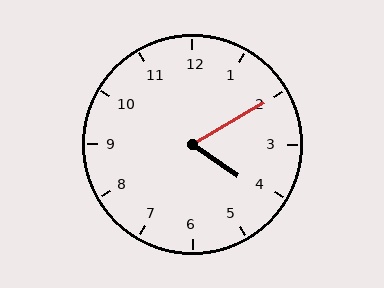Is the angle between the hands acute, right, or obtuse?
It is acute.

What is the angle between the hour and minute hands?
Approximately 65 degrees.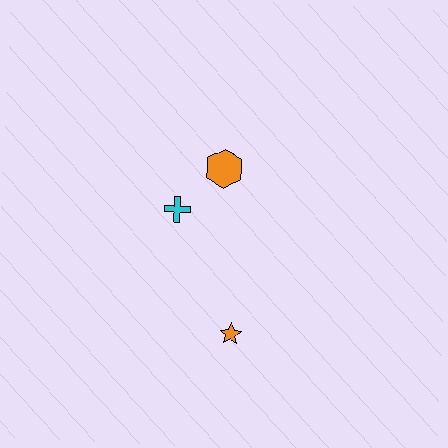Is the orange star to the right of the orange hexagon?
Yes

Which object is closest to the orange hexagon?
The cyan cross is closest to the orange hexagon.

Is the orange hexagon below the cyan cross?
No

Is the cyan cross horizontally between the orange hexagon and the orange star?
No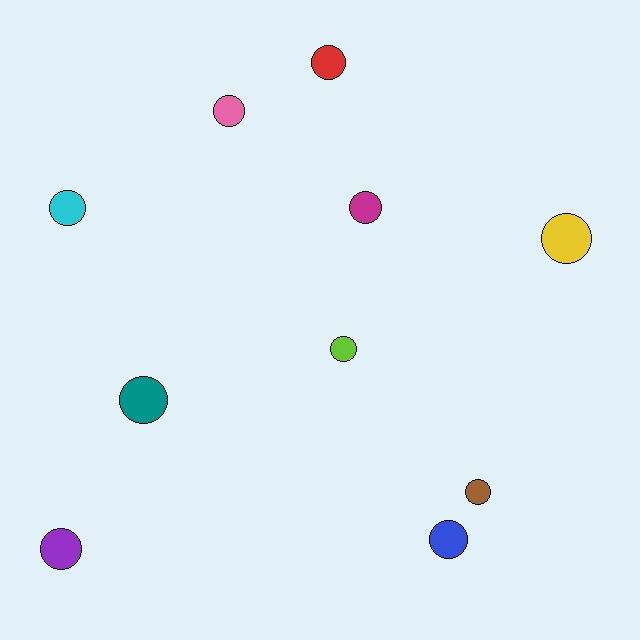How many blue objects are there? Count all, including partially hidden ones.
There is 1 blue object.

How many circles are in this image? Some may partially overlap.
There are 10 circles.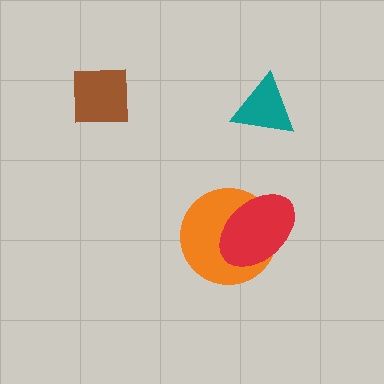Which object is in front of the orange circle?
The red ellipse is in front of the orange circle.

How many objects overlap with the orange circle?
1 object overlaps with the orange circle.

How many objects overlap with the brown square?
0 objects overlap with the brown square.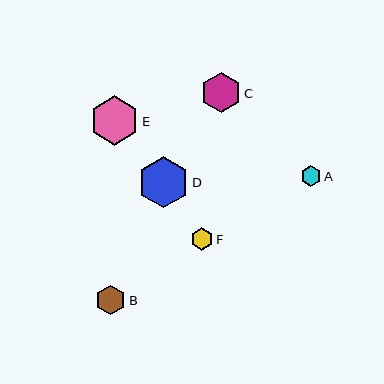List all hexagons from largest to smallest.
From largest to smallest: D, E, C, B, F, A.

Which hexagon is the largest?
Hexagon D is the largest with a size of approximately 51 pixels.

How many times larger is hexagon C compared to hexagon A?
Hexagon C is approximately 2.0 times the size of hexagon A.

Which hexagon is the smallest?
Hexagon A is the smallest with a size of approximately 20 pixels.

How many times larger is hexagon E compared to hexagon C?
Hexagon E is approximately 1.2 times the size of hexagon C.